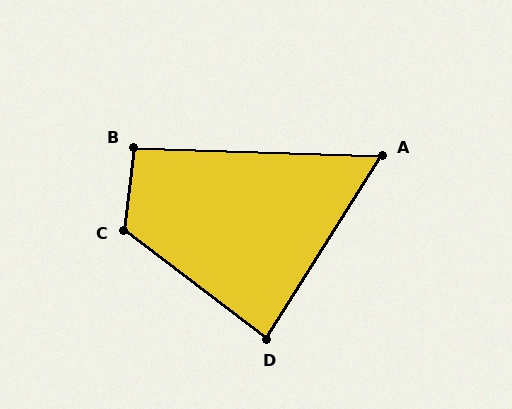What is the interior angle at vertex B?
Approximately 95 degrees (obtuse).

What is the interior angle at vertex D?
Approximately 85 degrees (acute).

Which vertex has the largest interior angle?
C, at approximately 120 degrees.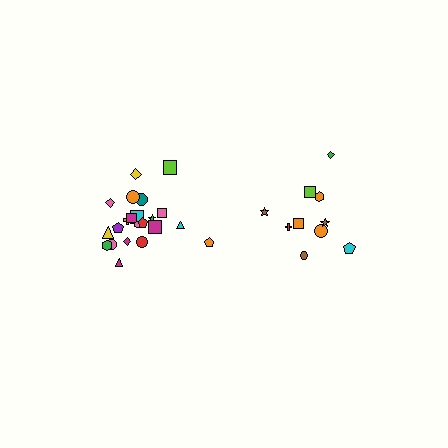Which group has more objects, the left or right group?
The left group.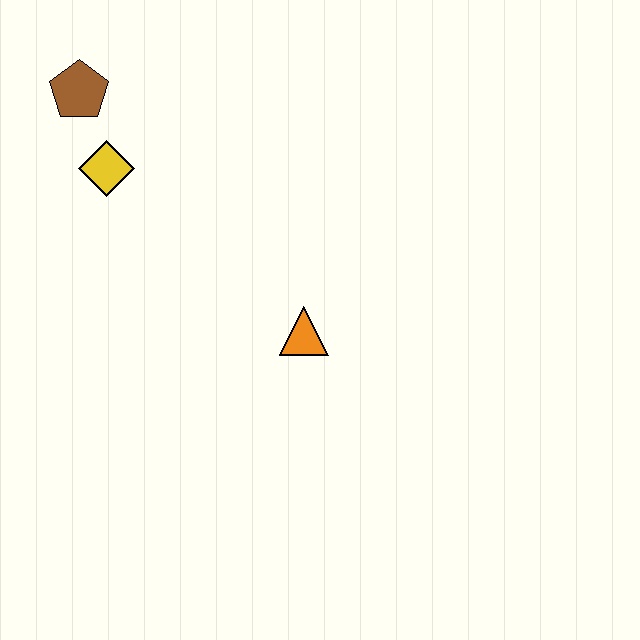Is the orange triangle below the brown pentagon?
Yes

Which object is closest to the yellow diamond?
The brown pentagon is closest to the yellow diamond.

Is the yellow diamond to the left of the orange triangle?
Yes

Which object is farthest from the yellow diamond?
The orange triangle is farthest from the yellow diamond.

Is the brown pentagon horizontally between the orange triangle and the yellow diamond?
No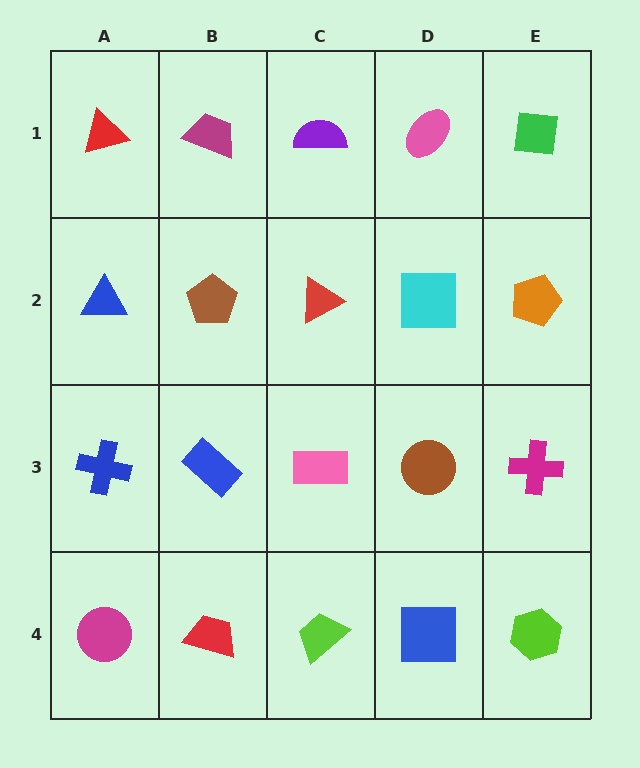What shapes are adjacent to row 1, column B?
A brown pentagon (row 2, column B), a red triangle (row 1, column A), a purple semicircle (row 1, column C).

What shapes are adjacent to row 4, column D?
A brown circle (row 3, column D), a lime trapezoid (row 4, column C), a lime hexagon (row 4, column E).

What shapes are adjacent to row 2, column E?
A green square (row 1, column E), a magenta cross (row 3, column E), a cyan square (row 2, column D).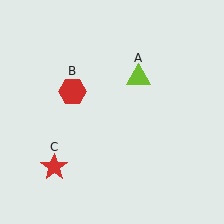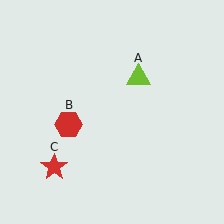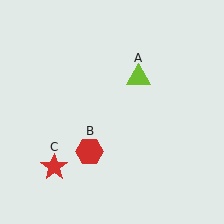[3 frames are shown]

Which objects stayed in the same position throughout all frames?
Lime triangle (object A) and red star (object C) remained stationary.